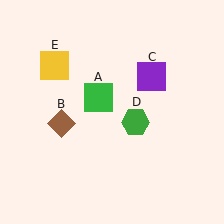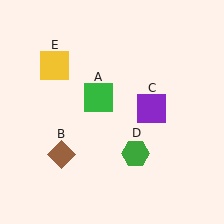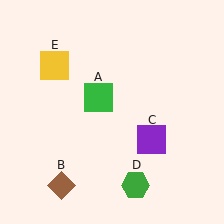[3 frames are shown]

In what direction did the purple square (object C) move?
The purple square (object C) moved down.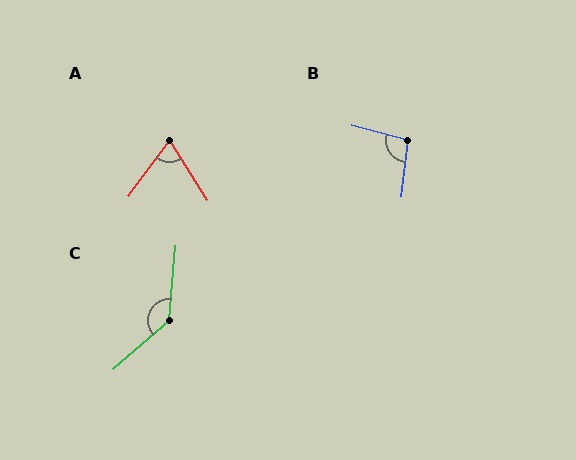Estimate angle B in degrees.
Approximately 98 degrees.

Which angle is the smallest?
A, at approximately 68 degrees.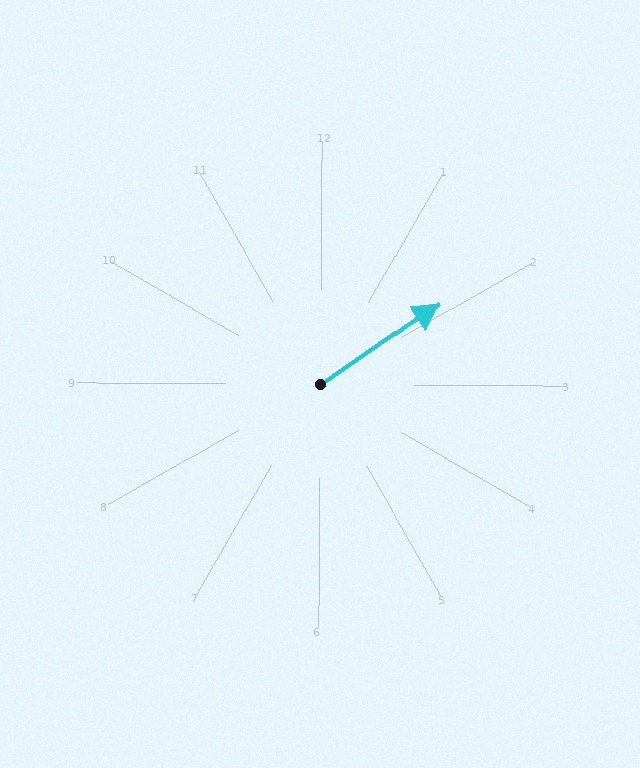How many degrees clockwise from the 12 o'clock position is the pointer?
Approximately 56 degrees.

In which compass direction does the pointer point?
Northeast.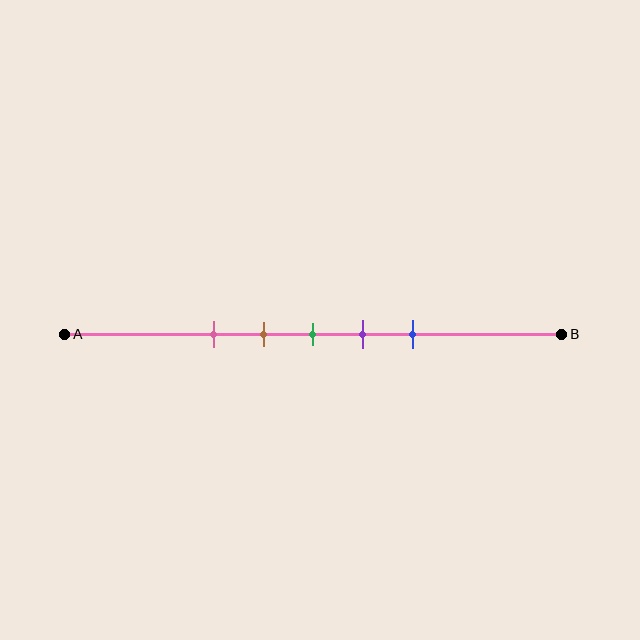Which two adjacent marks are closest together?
The brown and green marks are the closest adjacent pair.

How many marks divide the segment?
There are 5 marks dividing the segment.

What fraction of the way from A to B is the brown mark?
The brown mark is approximately 40% (0.4) of the way from A to B.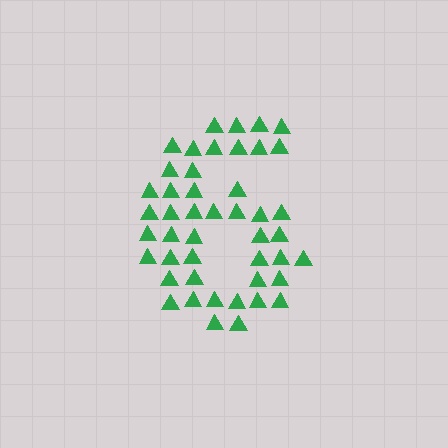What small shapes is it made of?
It is made of small triangles.